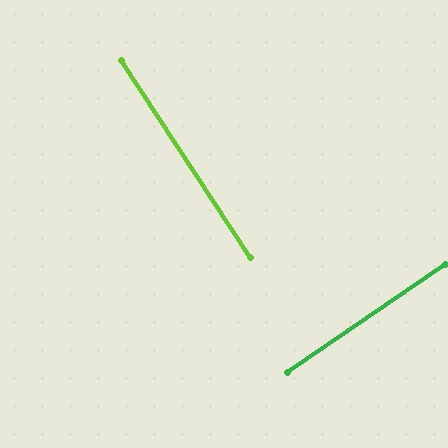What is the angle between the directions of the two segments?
Approximately 89 degrees.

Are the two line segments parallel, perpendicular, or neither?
Perpendicular — they meet at approximately 89°.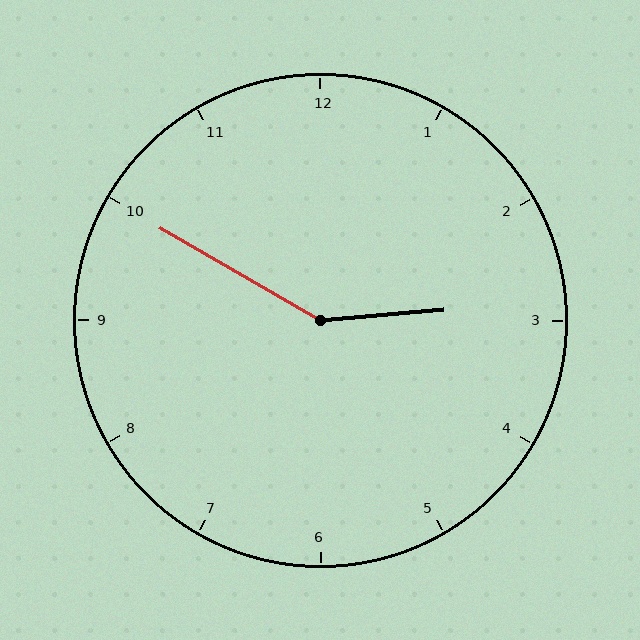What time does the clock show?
2:50.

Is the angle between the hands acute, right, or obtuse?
It is obtuse.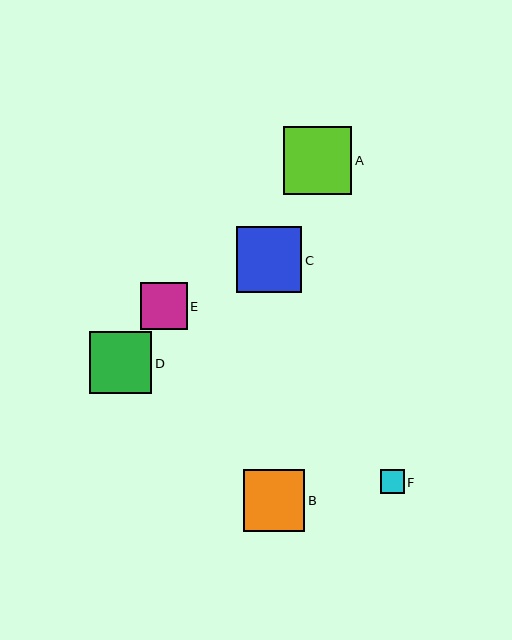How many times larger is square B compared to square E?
Square B is approximately 1.3 times the size of square E.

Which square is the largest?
Square A is the largest with a size of approximately 68 pixels.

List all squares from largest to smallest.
From largest to smallest: A, C, D, B, E, F.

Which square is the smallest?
Square F is the smallest with a size of approximately 24 pixels.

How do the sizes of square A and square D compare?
Square A and square D are approximately the same size.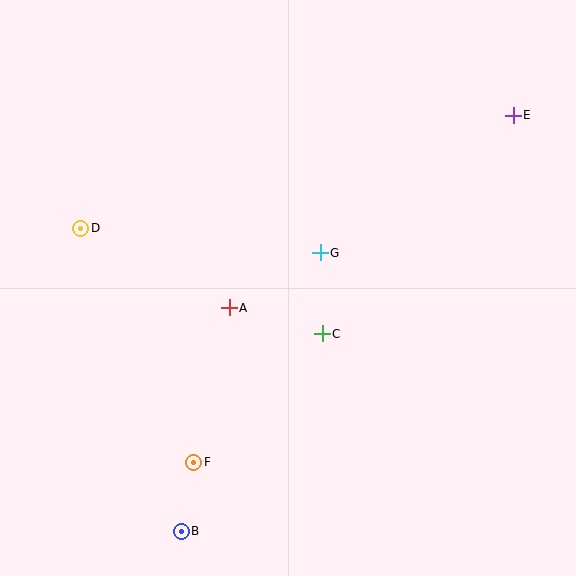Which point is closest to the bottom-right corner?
Point C is closest to the bottom-right corner.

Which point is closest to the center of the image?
Point G at (320, 253) is closest to the center.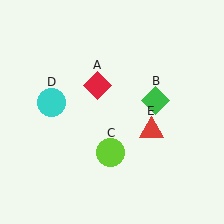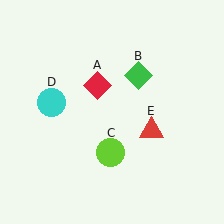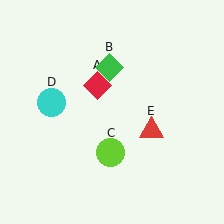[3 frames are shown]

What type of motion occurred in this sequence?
The green diamond (object B) rotated counterclockwise around the center of the scene.